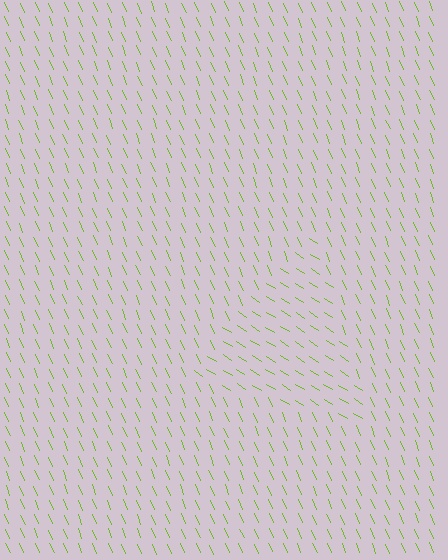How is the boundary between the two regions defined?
The boundary is defined purely by a change in line orientation (approximately 34 degrees difference). All lines are the same color and thickness.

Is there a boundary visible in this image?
Yes, there is a texture boundary formed by a change in line orientation.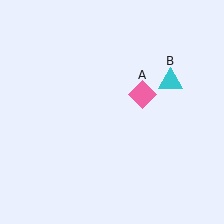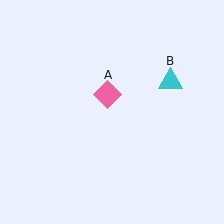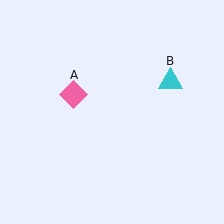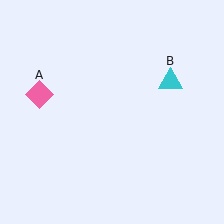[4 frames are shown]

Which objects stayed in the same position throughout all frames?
Cyan triangle (object B) remained stationary.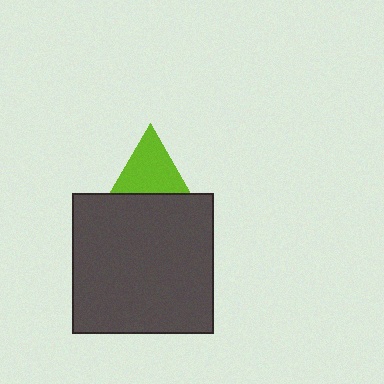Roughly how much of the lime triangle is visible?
About half of it is visible (roughly 58%).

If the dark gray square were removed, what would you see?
You would see the complete lime triangle.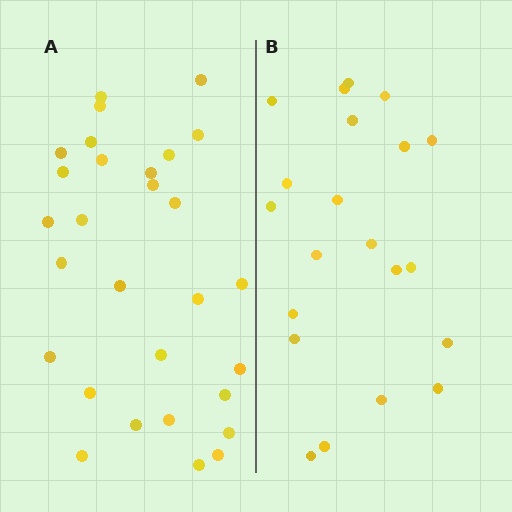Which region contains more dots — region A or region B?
Region A (the left region) has more dots.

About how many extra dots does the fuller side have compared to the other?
Region A has roughly 8 or so more dots than region B.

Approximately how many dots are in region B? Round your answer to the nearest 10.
About 20 dots. (The exact count is 21, which rounds to 20.)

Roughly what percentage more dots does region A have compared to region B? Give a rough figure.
About 40% more.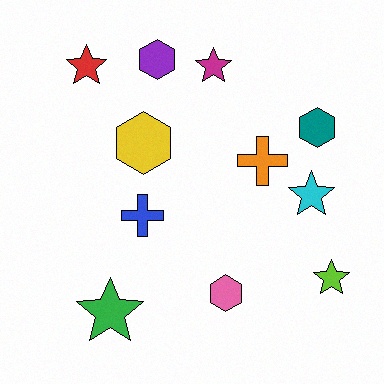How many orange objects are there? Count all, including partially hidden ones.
There is 1 orange object.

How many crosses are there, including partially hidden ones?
There are 2 crosses.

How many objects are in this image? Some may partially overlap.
There are 11 objects.